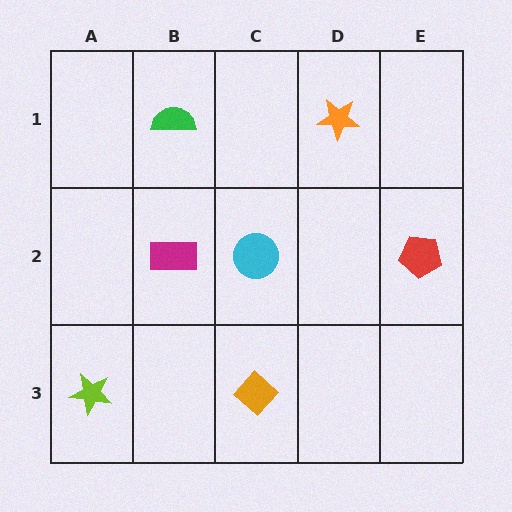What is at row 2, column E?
A red pentagon.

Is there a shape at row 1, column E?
No, that cell is empty.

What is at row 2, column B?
A magenta rectangle.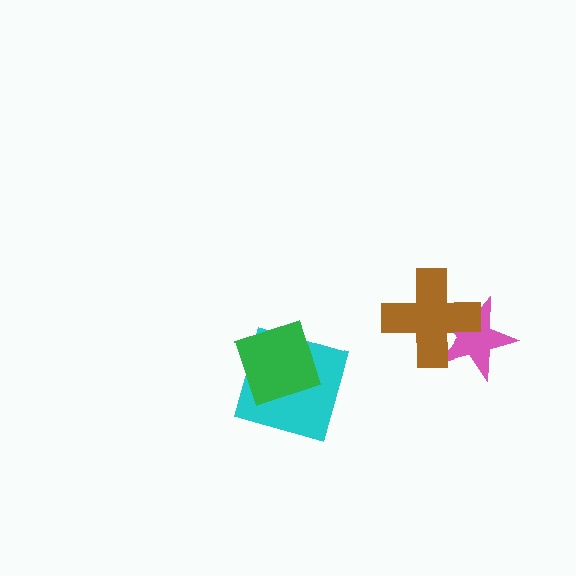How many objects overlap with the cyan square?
1 object overlaps with the cyan square.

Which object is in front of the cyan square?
The green diamond is in front of the cyan square.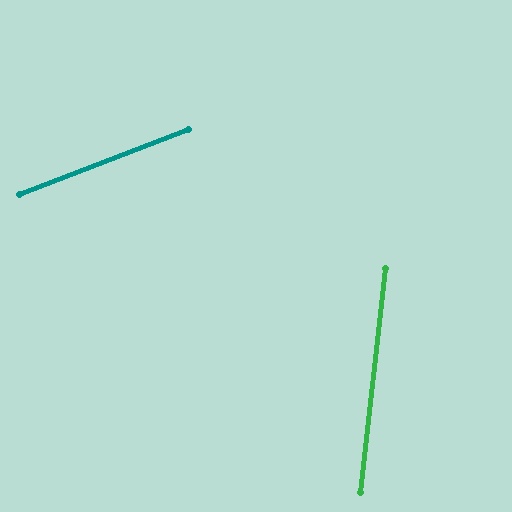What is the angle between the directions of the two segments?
Approximately 63 degrees.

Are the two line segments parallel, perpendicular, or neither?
Neither parallel nor perpendicular — they differ by about 63°.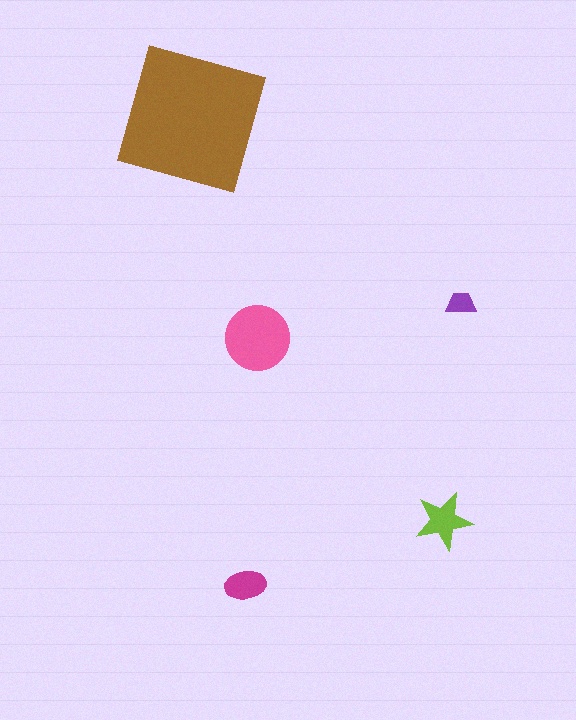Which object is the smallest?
The purple trapezoid.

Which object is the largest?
The brown square.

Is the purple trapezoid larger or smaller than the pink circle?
Smaller.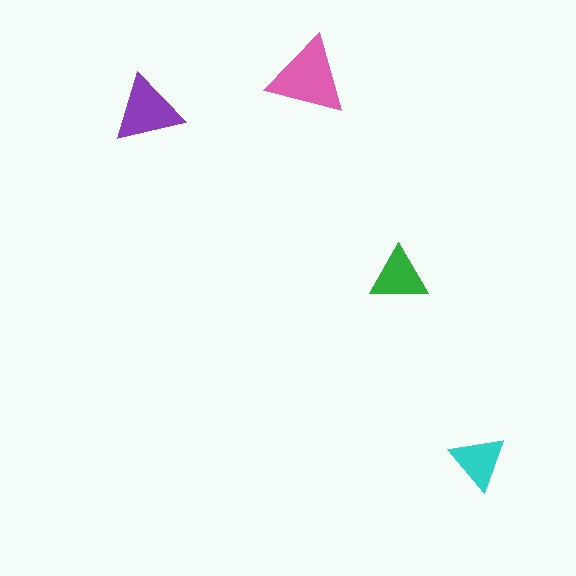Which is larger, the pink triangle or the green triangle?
The pink one.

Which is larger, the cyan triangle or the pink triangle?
The pink one.